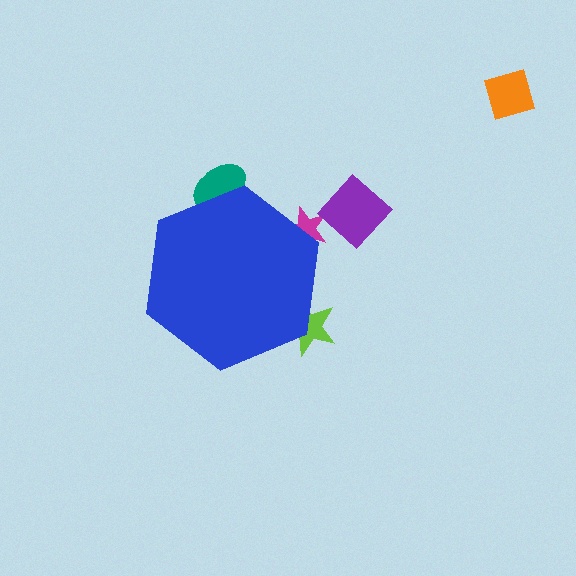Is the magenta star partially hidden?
Yes, the magenta star is partially hidden behind the blue hexagon.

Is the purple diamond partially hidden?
No, the purple diamond is fully visible.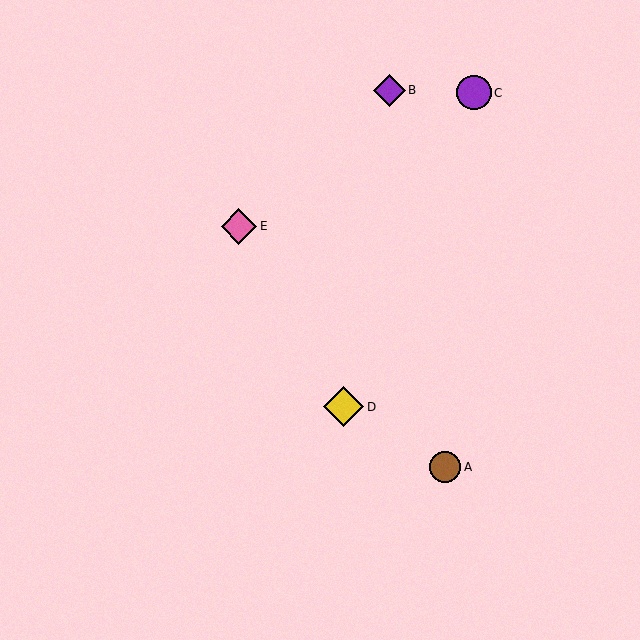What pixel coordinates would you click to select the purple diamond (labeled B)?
Click at (390, 90) to select the purple diamond B.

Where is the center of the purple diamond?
The center of the purple diamond is at (390, 90).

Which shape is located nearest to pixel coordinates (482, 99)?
The purple circle (labeled C) at (474, 93) is nearest to that location.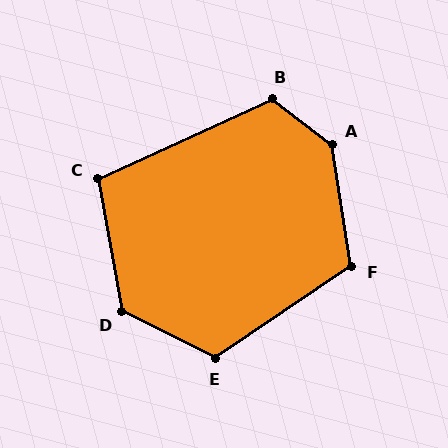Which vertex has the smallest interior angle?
C, at approximately 104 degrees.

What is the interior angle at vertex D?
Approximately 127 degrees (obtuse).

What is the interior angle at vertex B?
Approximately 118 degrees (obtuse).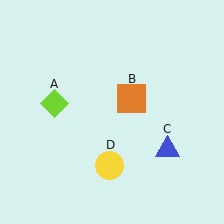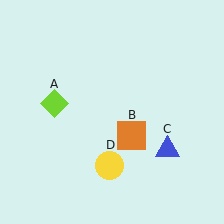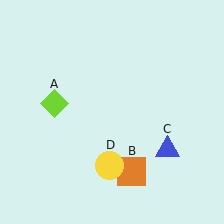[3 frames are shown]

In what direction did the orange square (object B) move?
The orange square (object B) moved down.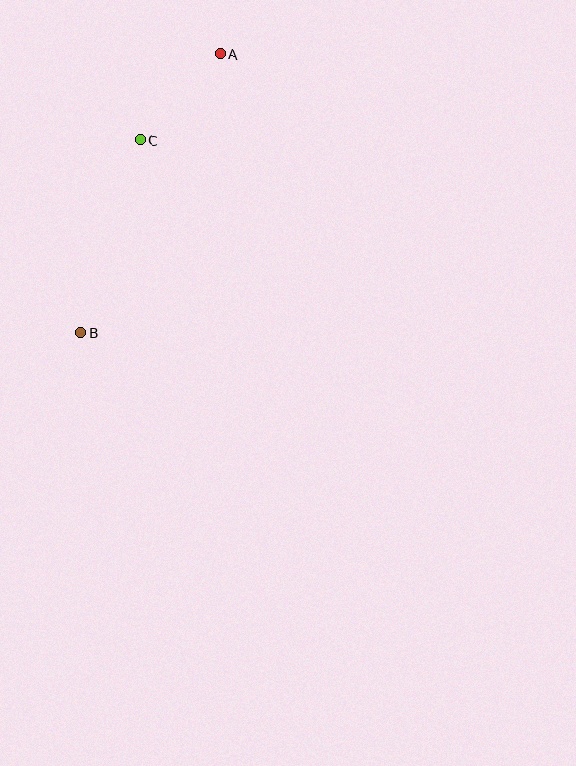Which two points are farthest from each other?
Points A and B are farthest from each other.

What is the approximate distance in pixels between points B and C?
The distance between B and C is approximately 202 pixels.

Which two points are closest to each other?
Points A and C are closest to each other.